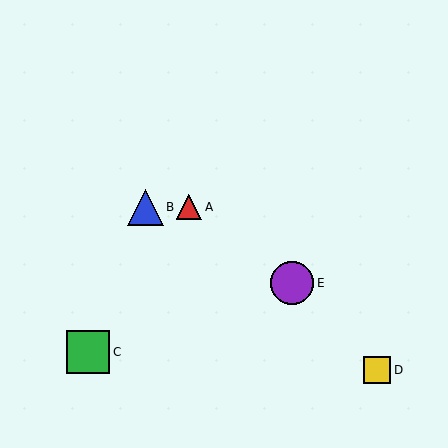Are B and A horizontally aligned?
Yes, both are at y≈207.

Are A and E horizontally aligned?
No, A is at y≈207 and E is at y≈283.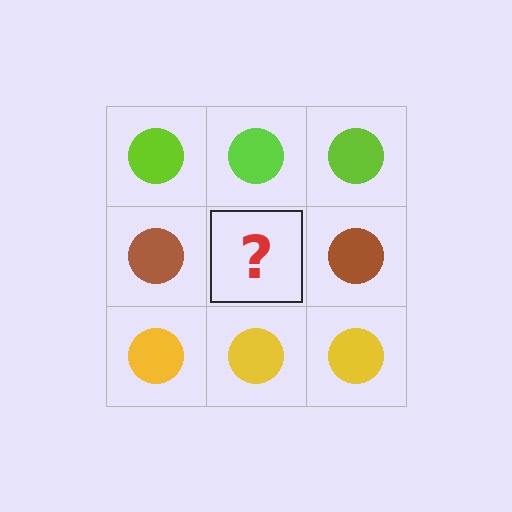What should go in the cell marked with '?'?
The missing cell should contain a brown circle.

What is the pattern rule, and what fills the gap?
The rule is that each row has a consistent color. The gap should be filled with a brown circle.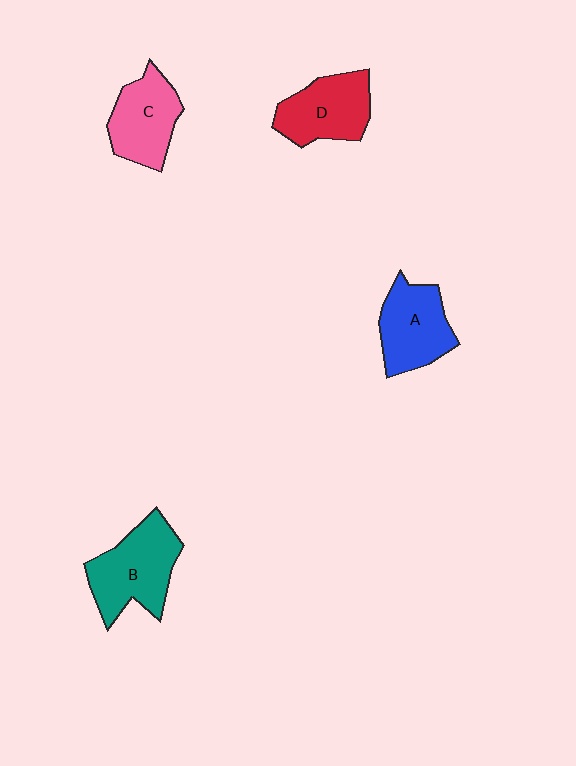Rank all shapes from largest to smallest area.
From largest to smallest: B (teal), A (blue), D (red), C (pink).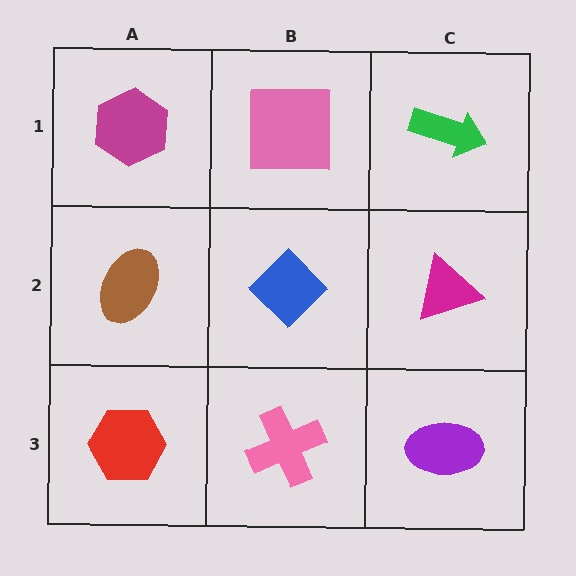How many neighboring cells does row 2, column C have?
3.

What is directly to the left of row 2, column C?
A blue diamond.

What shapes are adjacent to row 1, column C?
A magenta triangle (row 2, column C), a pink square (row 1, column B).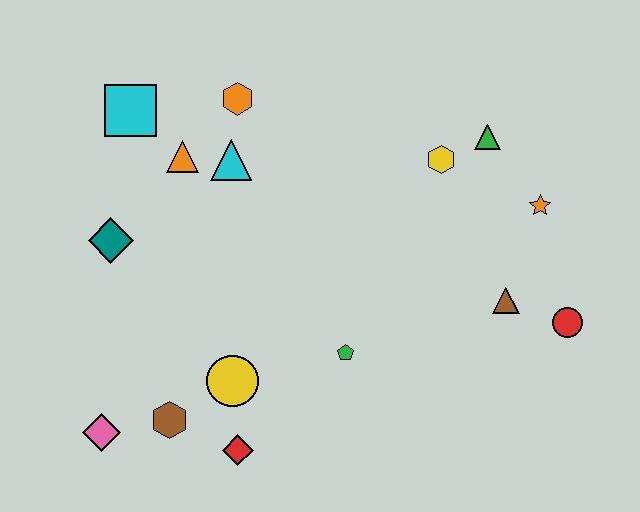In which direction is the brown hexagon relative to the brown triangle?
The brown hexagon is to the left of the brown triangle.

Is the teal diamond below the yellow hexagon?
Yes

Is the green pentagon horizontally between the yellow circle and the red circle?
Yes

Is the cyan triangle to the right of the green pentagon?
No